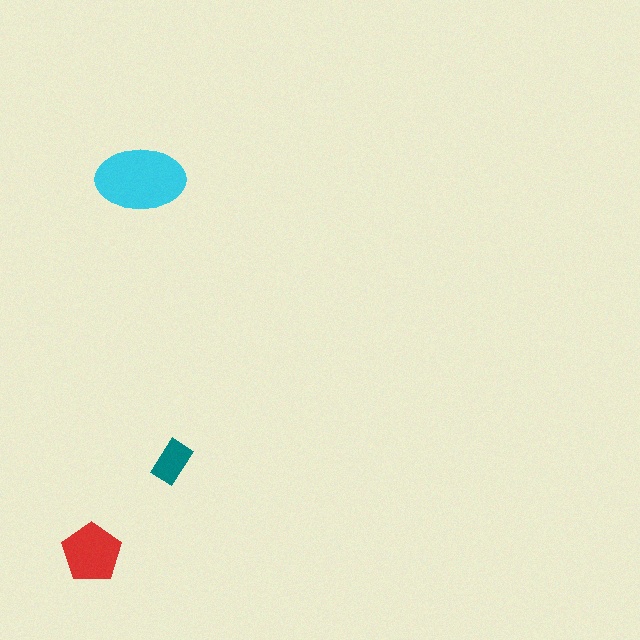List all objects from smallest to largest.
The teal rectangle, the red pentagon, the cyan ellipse.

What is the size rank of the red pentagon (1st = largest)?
2nd.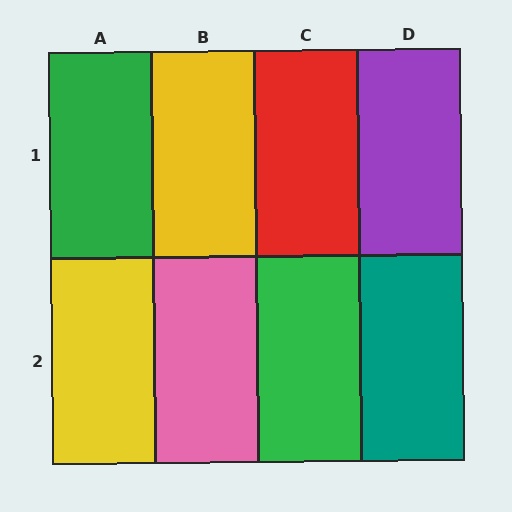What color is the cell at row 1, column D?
Purple.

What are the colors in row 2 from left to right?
Yellow, pink, green, teal.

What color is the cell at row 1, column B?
Yellow.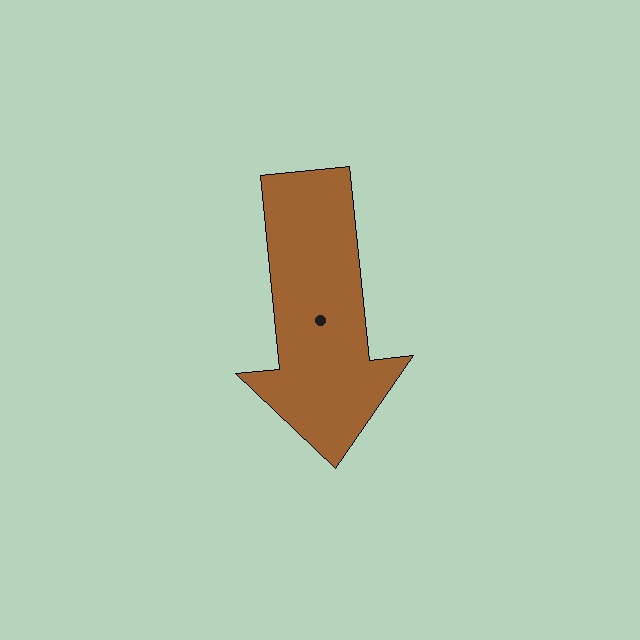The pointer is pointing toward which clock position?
Roughly 6 o'clock.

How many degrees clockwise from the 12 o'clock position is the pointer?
Approximately 174 degrees.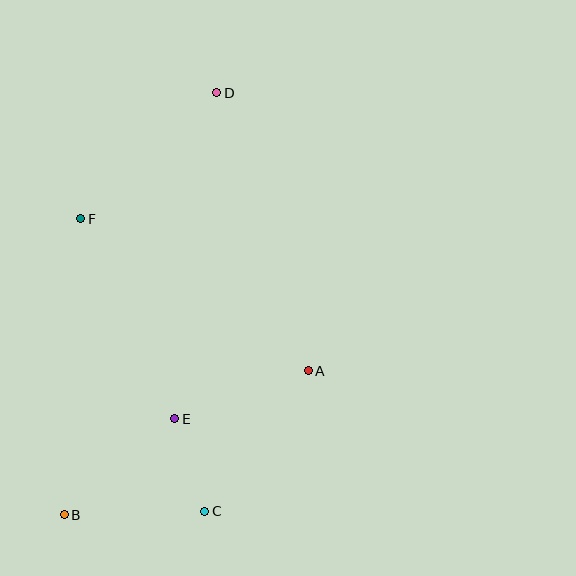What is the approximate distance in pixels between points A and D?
The distance between A and D is approximately 293 pixels.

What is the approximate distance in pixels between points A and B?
The distance between A and B is approximately 284 pixels.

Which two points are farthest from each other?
Points B and D are farthest from each other.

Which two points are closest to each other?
Points C and E are closest to each other.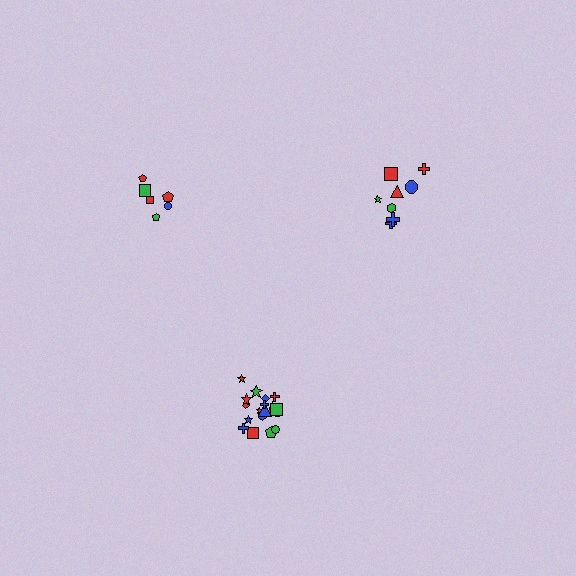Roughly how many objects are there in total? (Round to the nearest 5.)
Roughly 30 objects in total.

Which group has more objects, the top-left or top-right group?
The top-right group.